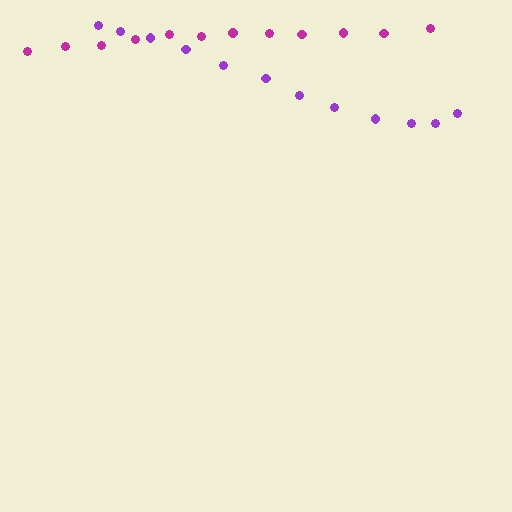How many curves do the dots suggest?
There are 2 distinct paths.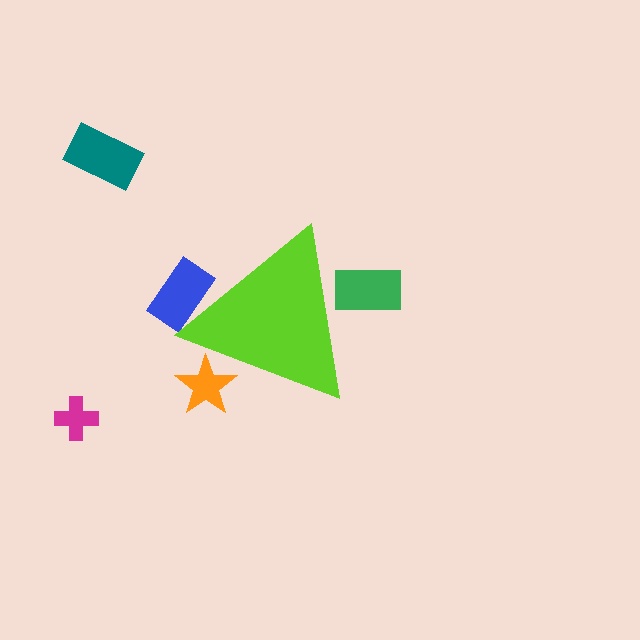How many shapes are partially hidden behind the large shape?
3 shapes are partially hidden.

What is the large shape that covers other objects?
A lime triangle.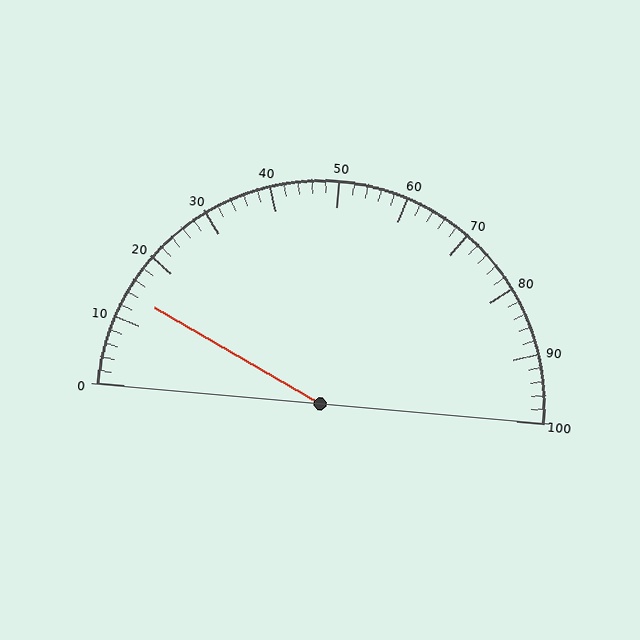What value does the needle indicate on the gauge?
The needle indicates approximately 14.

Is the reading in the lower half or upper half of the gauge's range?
The reading is in the lower half of the range (0 to 100).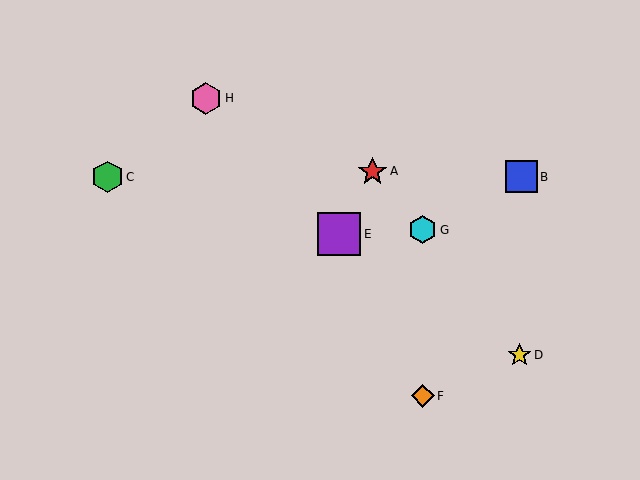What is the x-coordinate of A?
Object A is at x≈373.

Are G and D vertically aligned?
No, G is at x≈423 and D is at x≈520.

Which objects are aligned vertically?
Objects F, G are aligned vertically.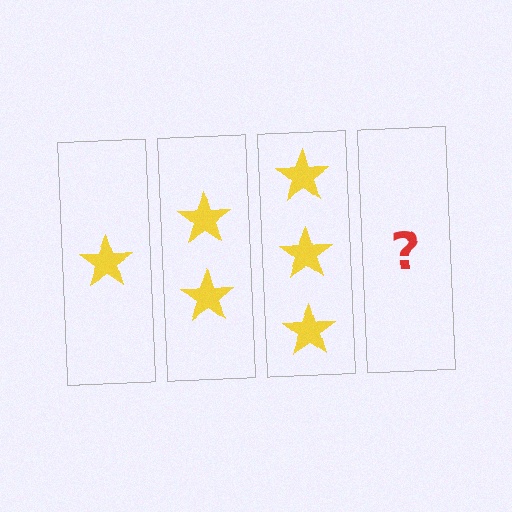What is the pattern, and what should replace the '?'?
The pattern is that each step adds one more star. The '?' should be 4 stars.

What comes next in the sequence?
The next element should be 4 stars.